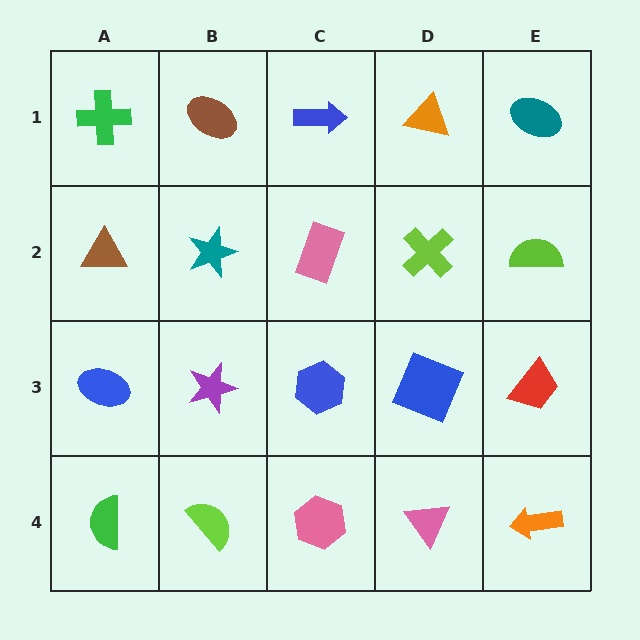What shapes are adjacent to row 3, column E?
A lime semicircle (row 2, column E), an orange arrow (row 4, column E), a blue square (row 3, column D).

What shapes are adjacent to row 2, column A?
A green cross (row 1, column A), a blue ellipse (row 3, column A), a teal star (row 2, column B).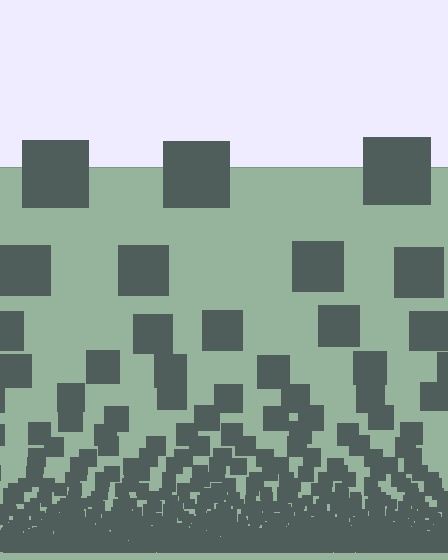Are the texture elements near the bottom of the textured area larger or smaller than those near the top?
Smaller. The gradient is inverted — elements near the bottom are smaller and denser.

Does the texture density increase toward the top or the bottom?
Density increases toward the bottom.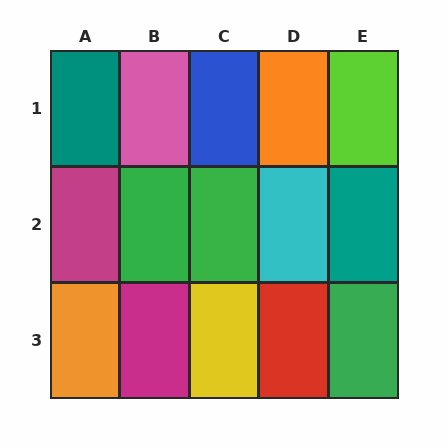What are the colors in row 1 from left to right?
Teal, pink, blue, orange, lime.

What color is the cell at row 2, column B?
Green.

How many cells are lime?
1 cell is lime.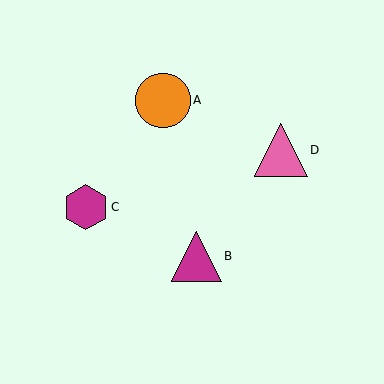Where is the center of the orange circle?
The center of the orange circle is at (163, 100).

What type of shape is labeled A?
Shape A is an orange circle.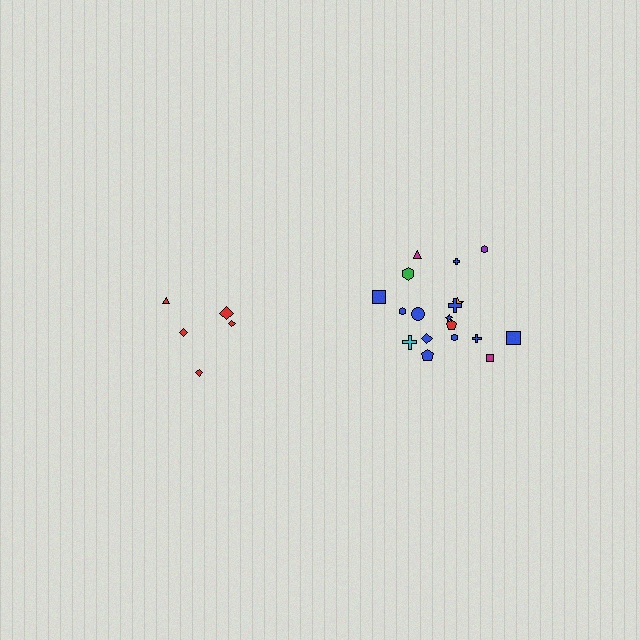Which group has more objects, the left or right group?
The right group.